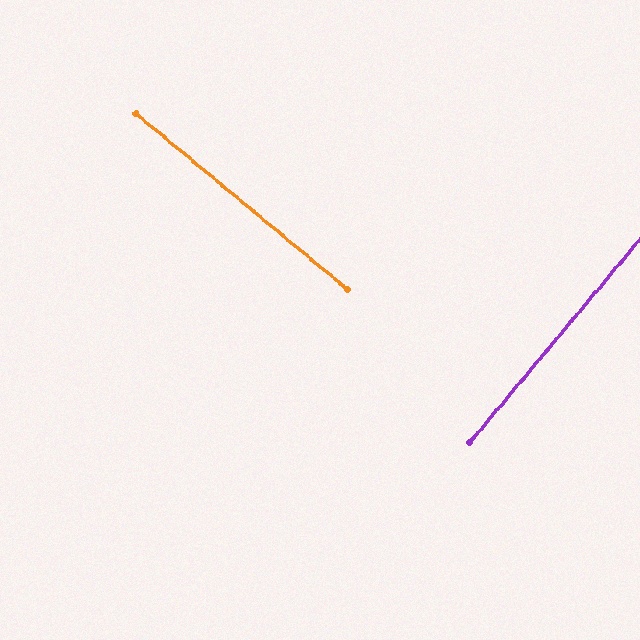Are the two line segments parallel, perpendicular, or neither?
Perpendicular — they meet at approximately 90°.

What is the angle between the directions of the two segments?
Approximately 90 degrees.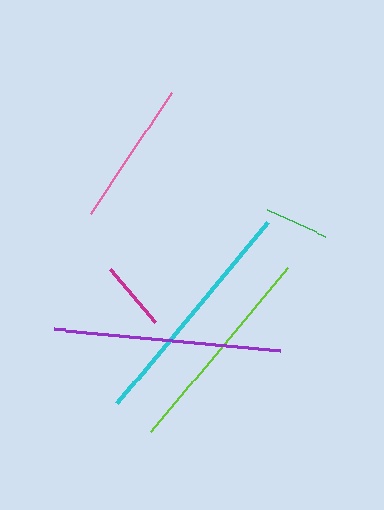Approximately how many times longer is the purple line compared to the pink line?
The purple line is approximately 1.6 times the length of the pink line.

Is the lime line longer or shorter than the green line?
The lime line is longer than the green line.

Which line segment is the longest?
The cyan line is the longest at approximately 235 pixels.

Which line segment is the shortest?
The green line is the shortest at approximately 63 pixels.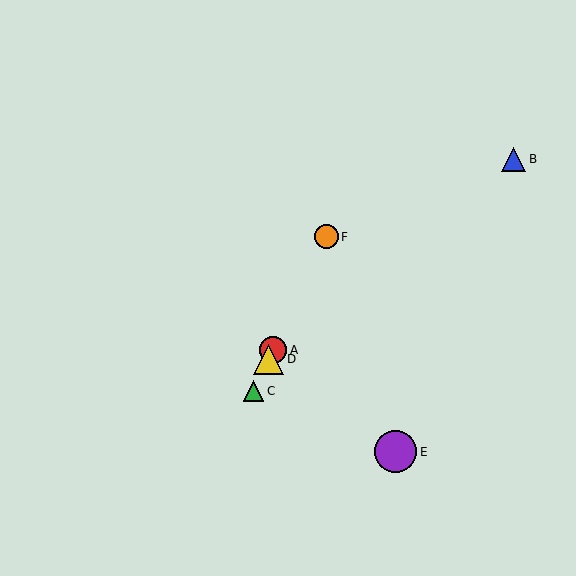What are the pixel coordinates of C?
Object C is at (254, 391).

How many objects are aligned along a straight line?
4 objects (A, C, D, F) are aligned along a straight line.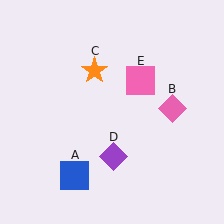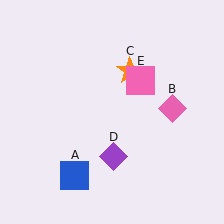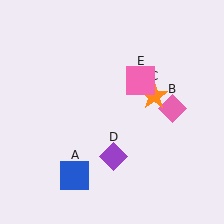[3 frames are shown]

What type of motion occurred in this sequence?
The orange star (object C) rotated clockwise around the center of the scene.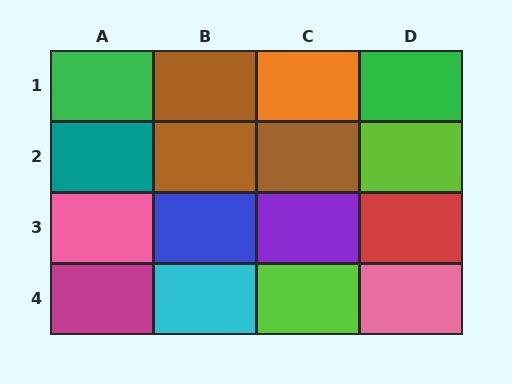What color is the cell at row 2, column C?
Brown.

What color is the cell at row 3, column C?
Purple.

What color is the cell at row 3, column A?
Pink.